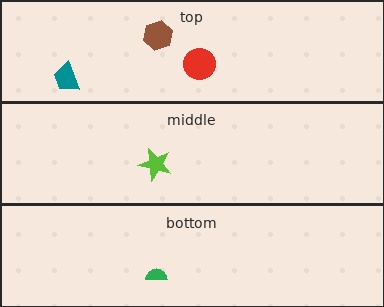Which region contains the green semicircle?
The bottom region.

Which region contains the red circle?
The top region.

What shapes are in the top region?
The teal trapezoid, the red circle, the brown hexagon.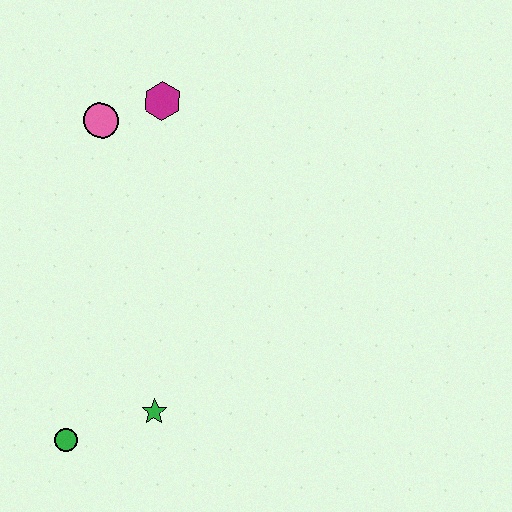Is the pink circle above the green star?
Yes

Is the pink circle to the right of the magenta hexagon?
No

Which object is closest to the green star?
The green circle is closest to the green star.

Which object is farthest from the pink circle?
The green circle is farthest from the pink circle.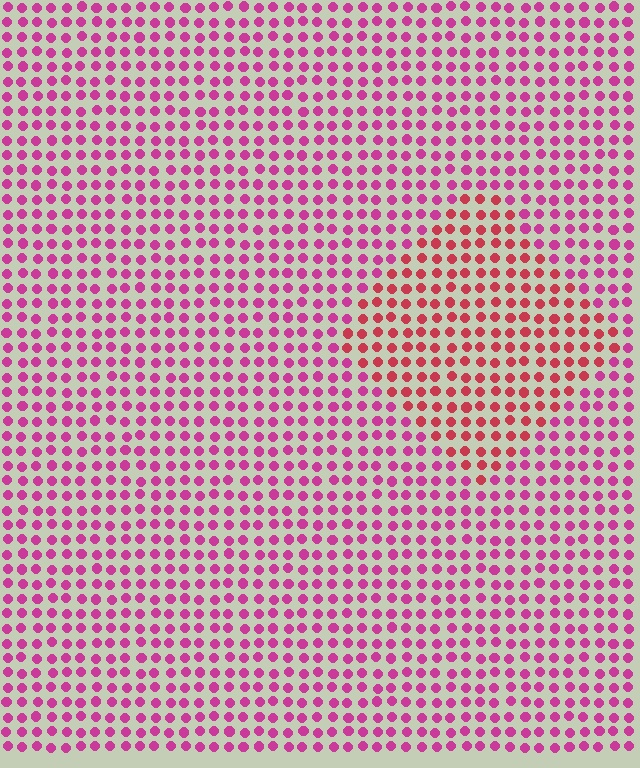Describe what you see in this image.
The image is filled with small magenta elements in a uniform arrangement. A diamond-shaped region is visible where the elements are tinted to a slightly different hue, forming a subtle color boundary.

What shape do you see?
I see a diamond.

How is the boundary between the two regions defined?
The boundary is defined purely by a slight shift in hue (about 31 degrees). Spacing, size, and orientation are identical on both sides.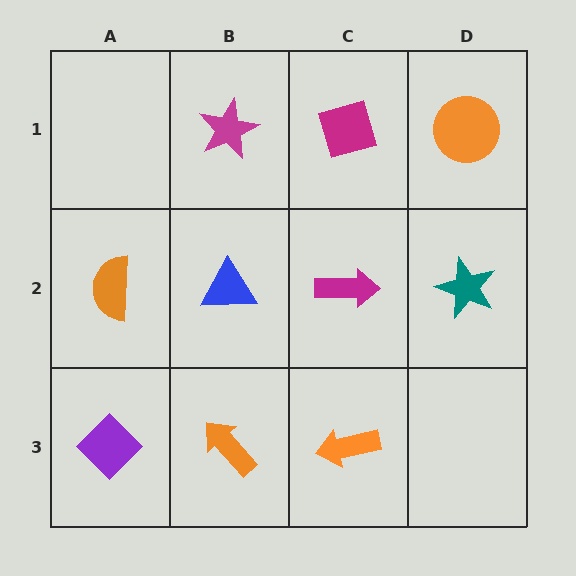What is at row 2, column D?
A teal star.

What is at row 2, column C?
A magenta arrow.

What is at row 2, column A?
An orange semicircle.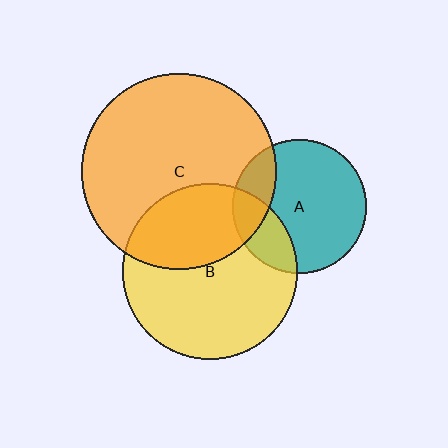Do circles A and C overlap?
Yes.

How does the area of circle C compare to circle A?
Approximately 2.1 times.